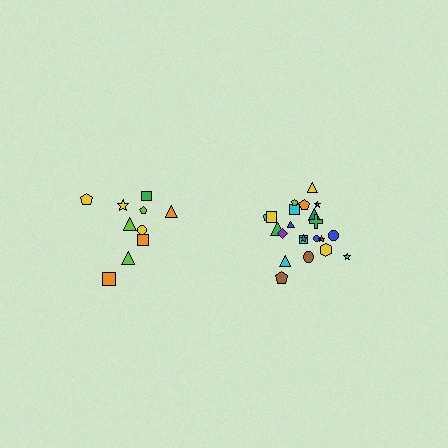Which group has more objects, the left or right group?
The right group.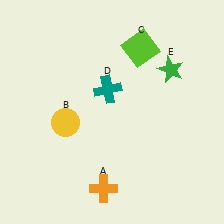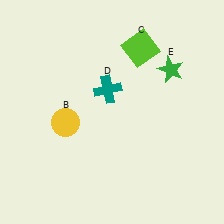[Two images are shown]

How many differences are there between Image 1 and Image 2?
There is 1 difference between the two images.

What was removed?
The orange cross (A) was removed in Image 2.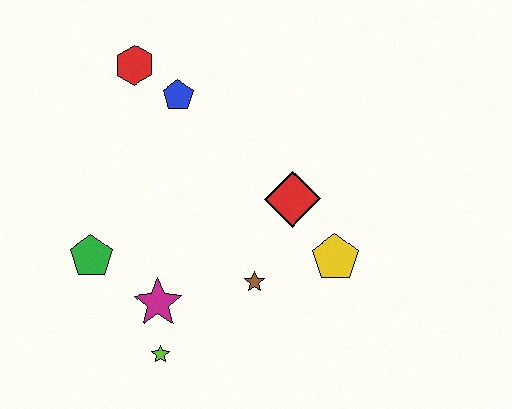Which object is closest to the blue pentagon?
The red hexagon is closest to the blue pentagon.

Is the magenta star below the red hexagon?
Yes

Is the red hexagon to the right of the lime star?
No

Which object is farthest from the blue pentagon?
The lime star is farthest from the blue pentagon.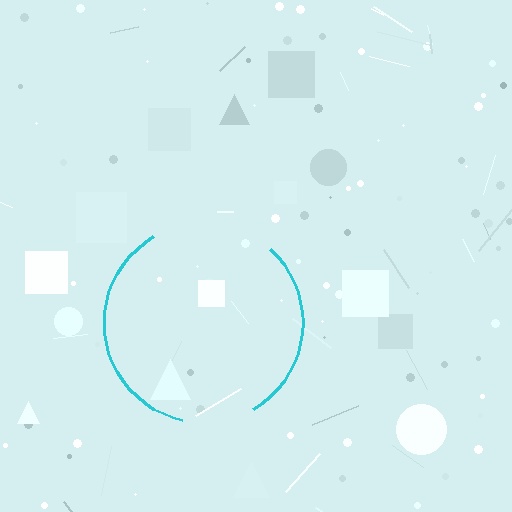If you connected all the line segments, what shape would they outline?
They would outline a circle.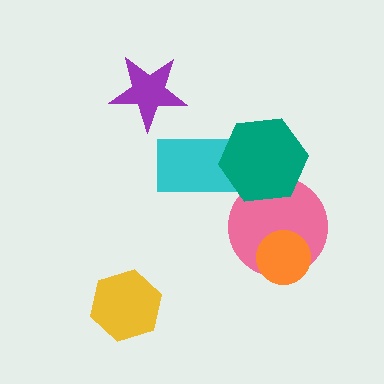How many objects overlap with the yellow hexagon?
0 objects overlap with the yellow hexagon.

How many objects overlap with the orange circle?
1 object overlaps with the orange circle.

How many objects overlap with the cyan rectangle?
1 object overlaps with the cyan rectangle.